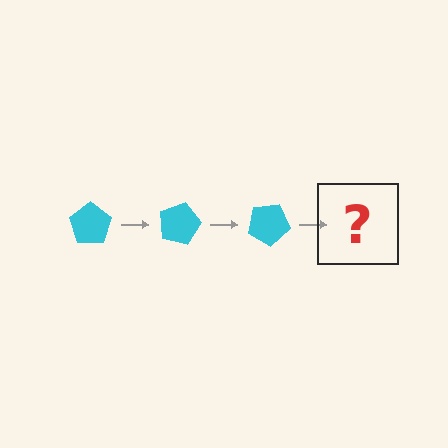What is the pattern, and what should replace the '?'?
The pattern is that the pentagon rotates 15 degrees each step. The '?' should be a cyan pentagon rotated 45 degrees.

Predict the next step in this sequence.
The next step is a cyan pentagon rotated 45 degrees.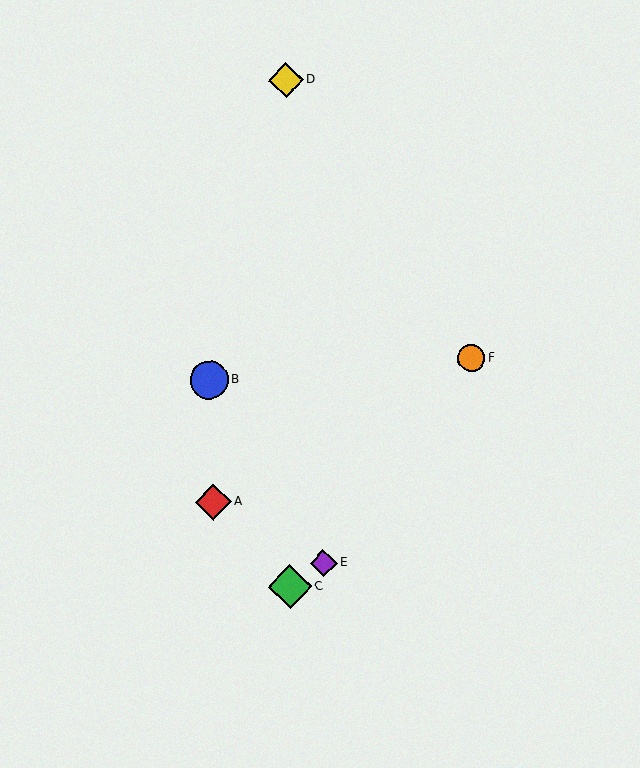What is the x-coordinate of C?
Object C is at x≈290.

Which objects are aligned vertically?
Objects A, B are aligned vertically.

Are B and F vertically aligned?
No, B is at x≈209 and F is at x≈471.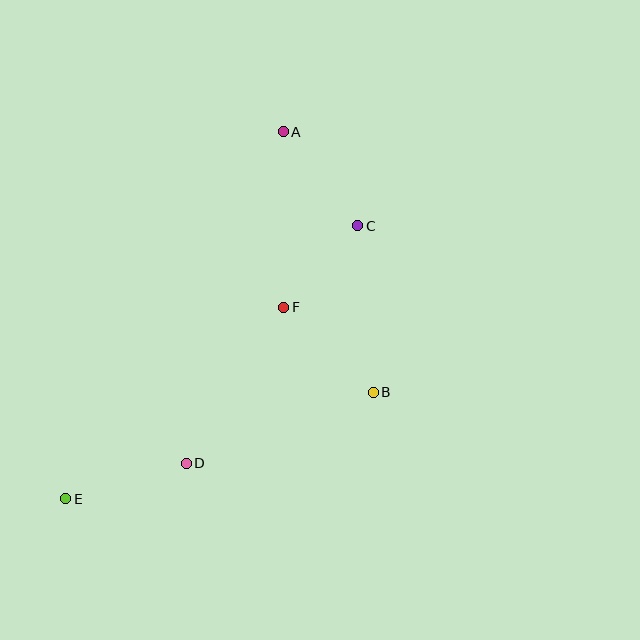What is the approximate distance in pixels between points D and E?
The distance between D and E is approximately 126 pixels.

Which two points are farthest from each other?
Points A and E are farthest from each other.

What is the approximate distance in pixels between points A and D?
The distance between A and D is approximately 345 pixels.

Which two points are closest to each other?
Points C and F are closest to each other.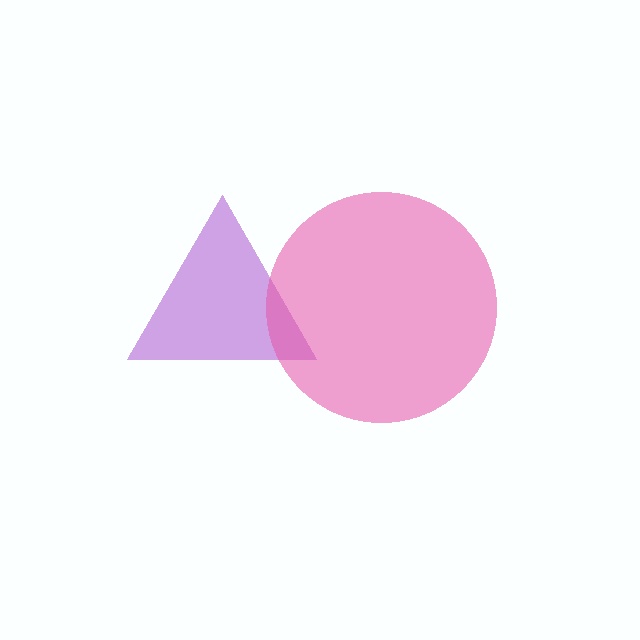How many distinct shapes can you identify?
There are 2 distinct shapes: a purple triangle, a pink circle.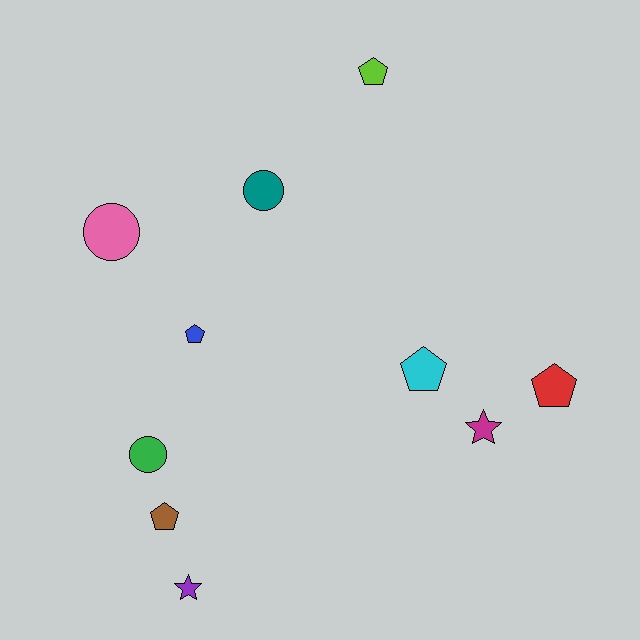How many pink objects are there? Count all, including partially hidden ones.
There is 1 pink object.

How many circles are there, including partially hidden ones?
There are 3 circles.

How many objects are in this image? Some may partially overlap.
There are 10 objects.